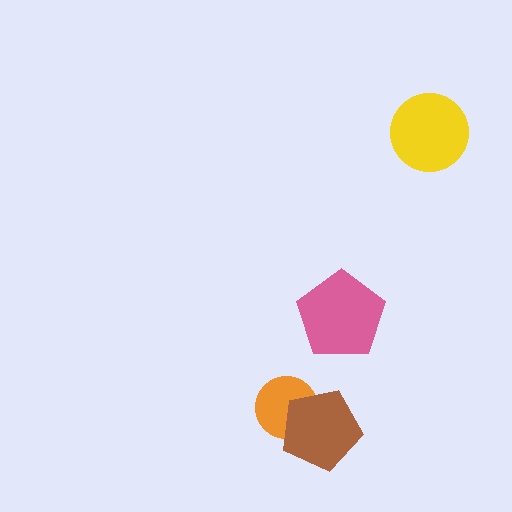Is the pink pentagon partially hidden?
No, no other shape covers it.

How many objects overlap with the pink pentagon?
0 objects overlap with the pink pentagon.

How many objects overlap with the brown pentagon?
1 object overlaps with the brown pentagon.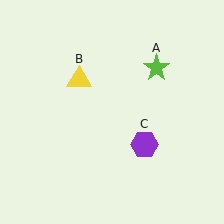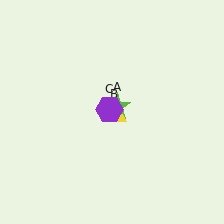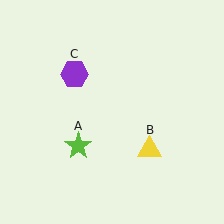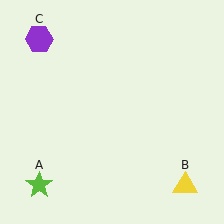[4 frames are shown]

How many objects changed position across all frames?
3 objects changed position: lime star (object A), yellow triangle (object B), purple hexagon (object C).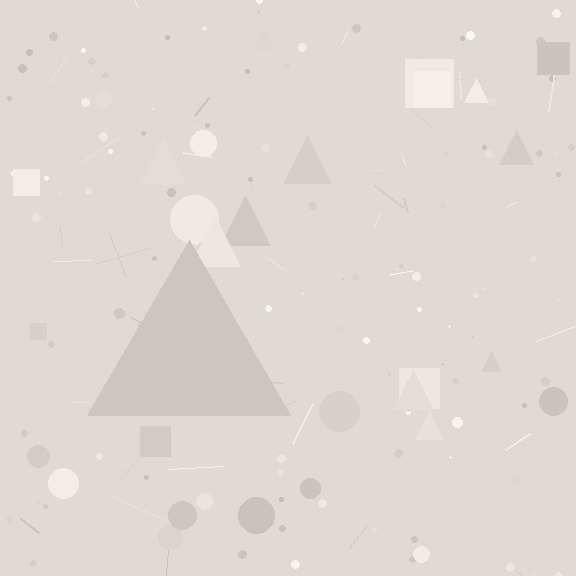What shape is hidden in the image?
A triangle is hidden in the image.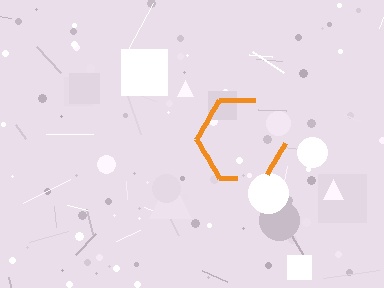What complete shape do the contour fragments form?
The contour fragments form a hexagon.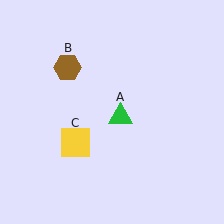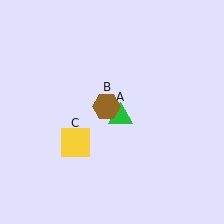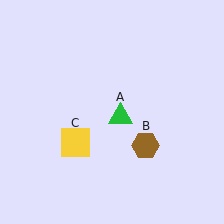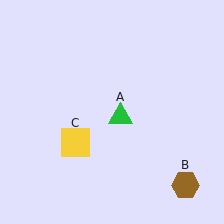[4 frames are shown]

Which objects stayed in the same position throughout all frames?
Green triangle (object A) and yellow square (object C) remained stationary.